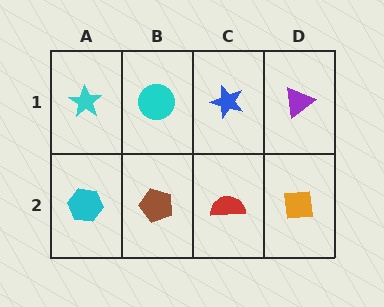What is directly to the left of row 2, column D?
A red semicircle.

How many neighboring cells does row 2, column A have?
2.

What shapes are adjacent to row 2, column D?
A purple triangle (row 1, column D), a red semicircle (row 2, column C).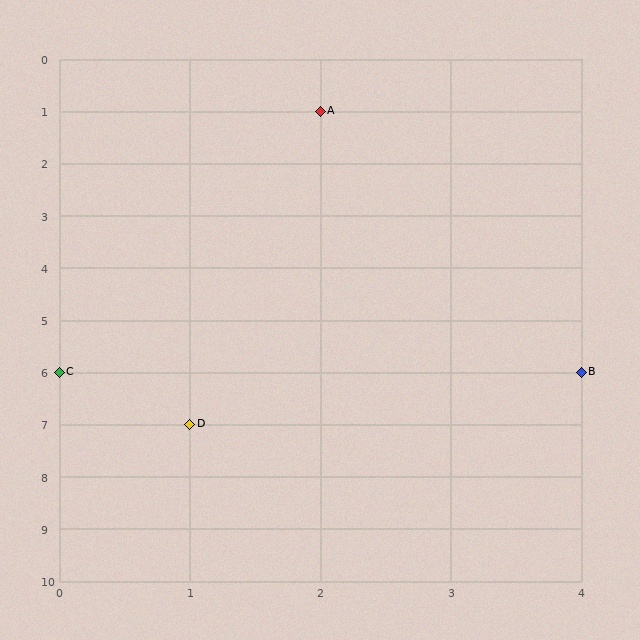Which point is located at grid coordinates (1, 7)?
Point D is at (1, 7).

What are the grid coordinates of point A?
Point A is at grid coordinates (2, 1).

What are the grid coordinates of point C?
Point C is at grid coordinates (0, 6).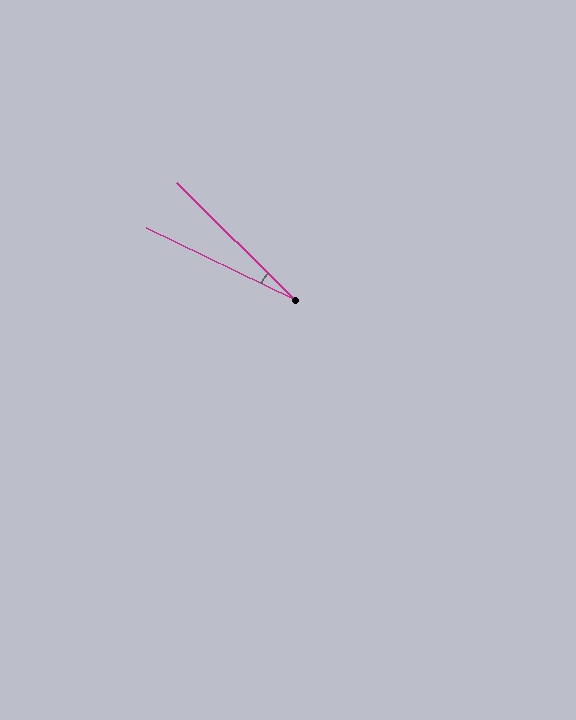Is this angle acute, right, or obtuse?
It is acute.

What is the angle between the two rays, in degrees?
Approximately 19 degrees.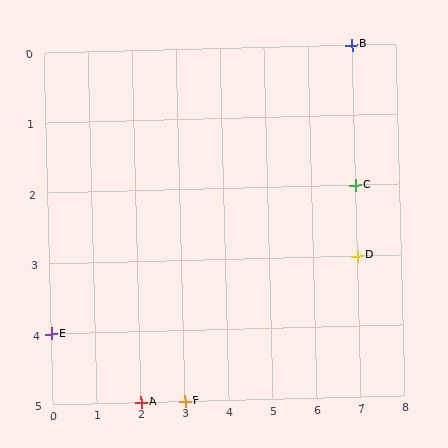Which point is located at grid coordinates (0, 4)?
Point E is at (0, 4).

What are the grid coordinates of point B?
Point B is at grid coordinates (7, 0).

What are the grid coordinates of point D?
Point D is at grid coordinates (7, 3).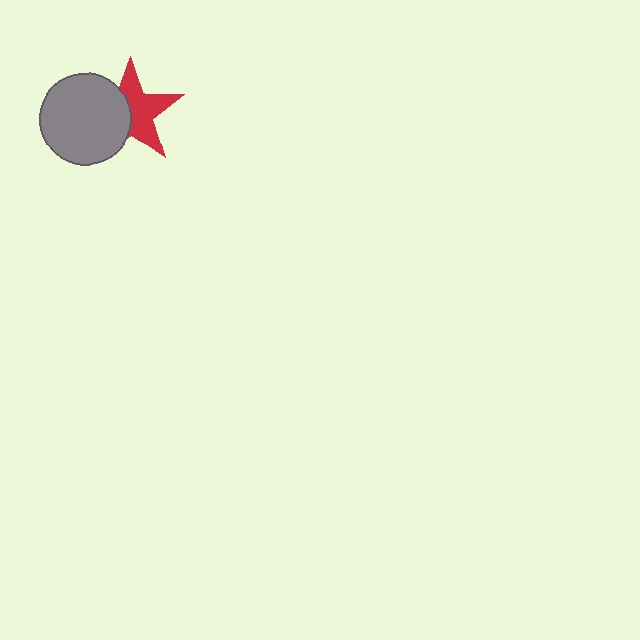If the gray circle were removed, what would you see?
You would see the complete red star.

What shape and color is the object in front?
The object in front is a gray circle.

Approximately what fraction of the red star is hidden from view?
Roughly 43% of the red star is hidden behind the gray circle.